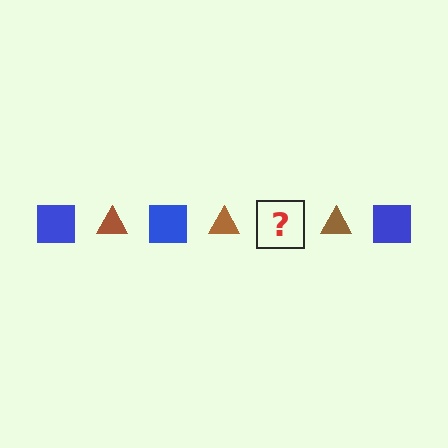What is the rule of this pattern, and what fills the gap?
The rule is that the pattern alternates between blue square and brown triangle. The gap should be filled with a blue square.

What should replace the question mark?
The question mark should be replaced with a blue square.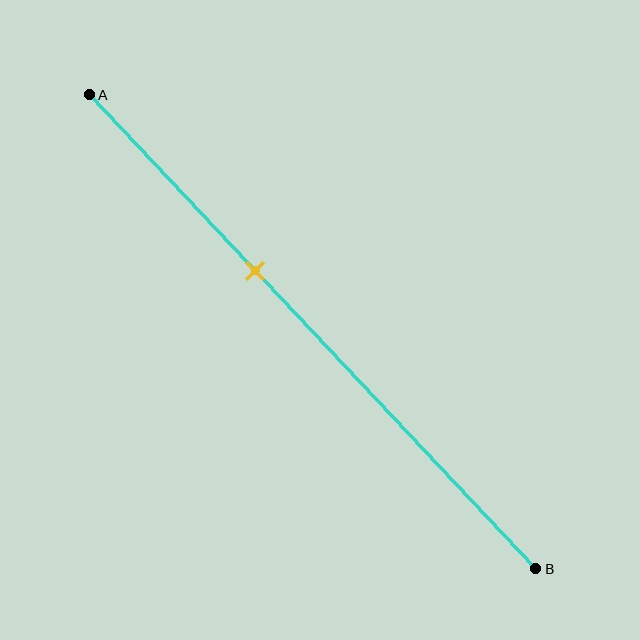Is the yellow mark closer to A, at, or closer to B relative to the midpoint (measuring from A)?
The yellow mark is closer to point A than the midpoint of segment AB.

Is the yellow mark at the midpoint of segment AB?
No, the mark is at about 35% from A, not at the 50% midpoint.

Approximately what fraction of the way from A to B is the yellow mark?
The yellow mark is approximately 35% of the way from A to B.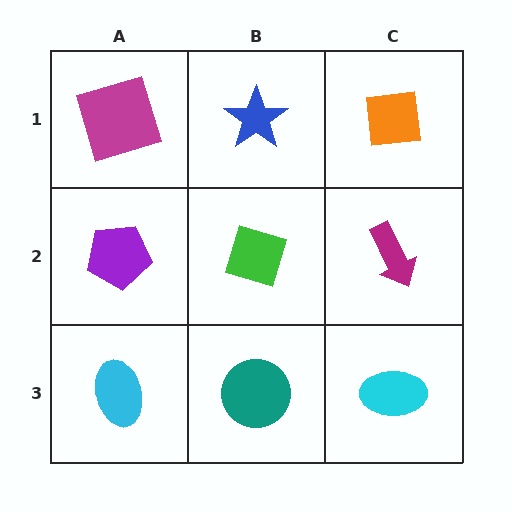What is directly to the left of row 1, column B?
A magenta square.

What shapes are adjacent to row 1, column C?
A magenta arrow (row 2, column C), a blue star (row 1, column B).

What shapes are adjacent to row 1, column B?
A green diamond (row 2, column B), a magenta square (row 1, column A), an orange square (row 1, column C).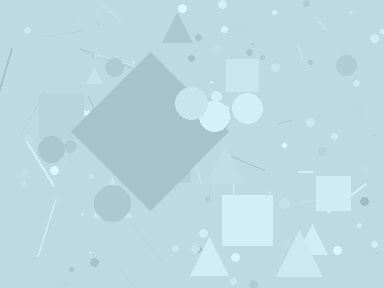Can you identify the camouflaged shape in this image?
The camouflaged shape is a diamond.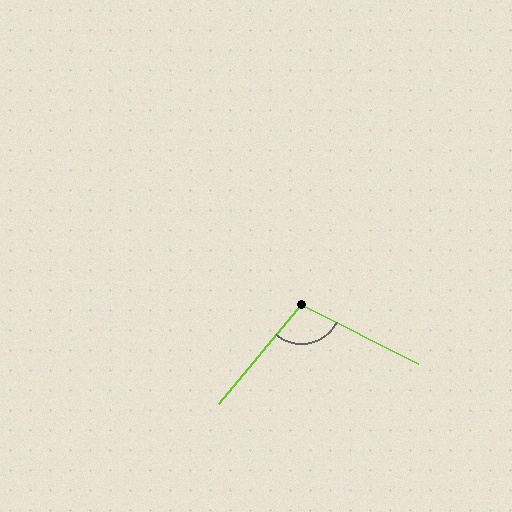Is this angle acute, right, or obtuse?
It is obtuse.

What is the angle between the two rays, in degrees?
Approximately 103 degrees.